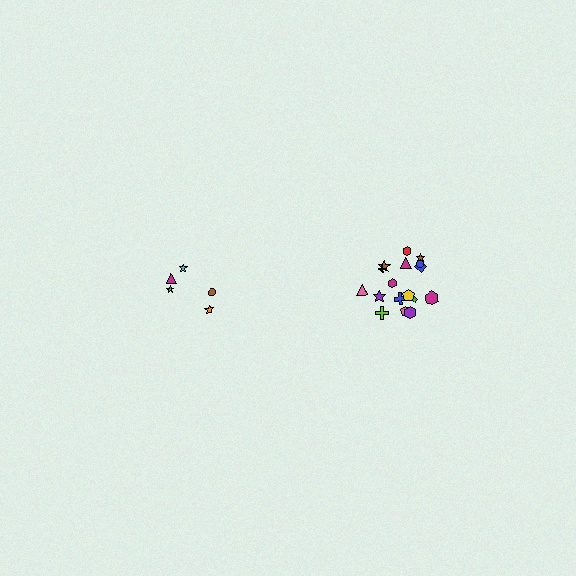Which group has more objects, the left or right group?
The right group.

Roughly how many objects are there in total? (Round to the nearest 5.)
Roughly 25 objects in total.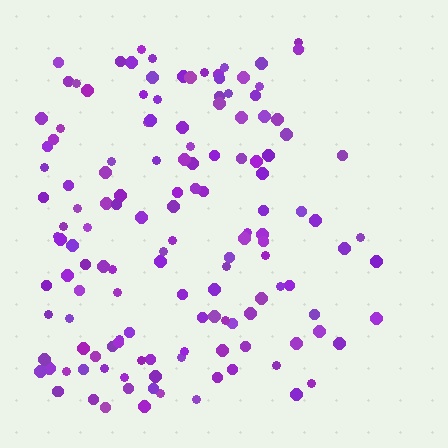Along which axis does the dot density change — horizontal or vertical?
Horizontal.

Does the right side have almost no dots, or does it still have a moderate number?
Still a moderate number, just noticeably fewer than the left.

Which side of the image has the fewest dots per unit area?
The right.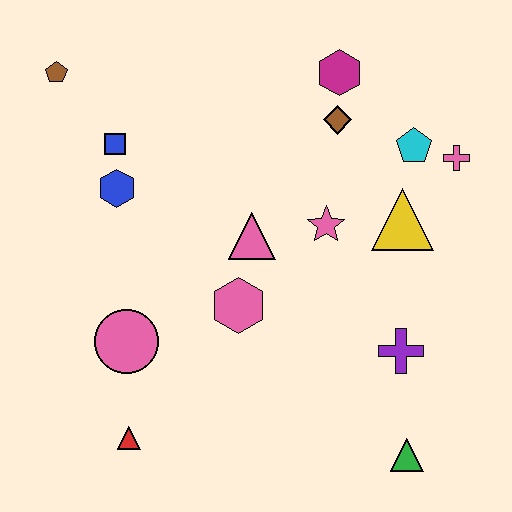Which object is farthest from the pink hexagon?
The brown pentagon is farthest from the pink hexagon.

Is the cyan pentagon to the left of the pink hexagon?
No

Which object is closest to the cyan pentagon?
The pink cross is closest to the cyan pentagon.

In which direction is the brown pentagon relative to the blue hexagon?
The brown pentagon is above the blue hexagon.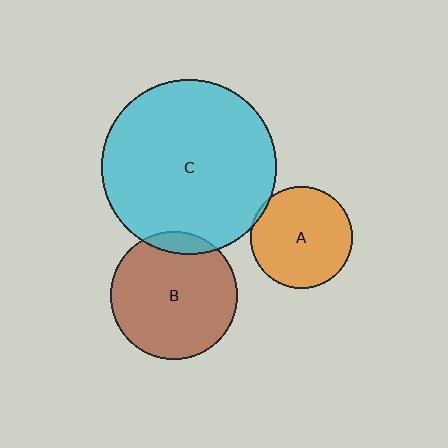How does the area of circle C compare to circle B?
Approximately 1.9 times.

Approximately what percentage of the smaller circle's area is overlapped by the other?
Approximately 10%.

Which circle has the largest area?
Circle C (cyan).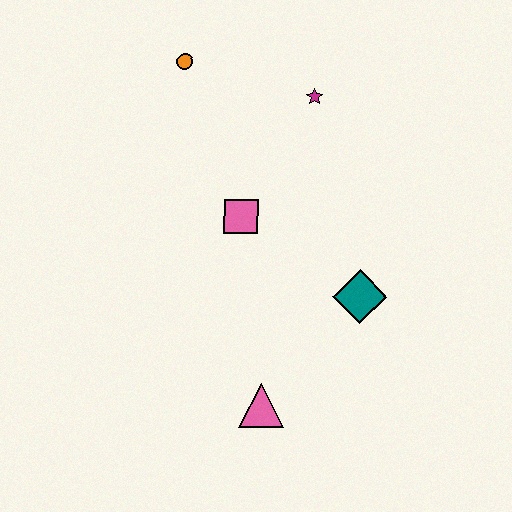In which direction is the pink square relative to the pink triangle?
The pink square is above the pink triangle.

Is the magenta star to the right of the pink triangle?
Yes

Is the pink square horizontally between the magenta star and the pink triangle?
No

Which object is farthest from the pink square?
The pink triangle is farthest from the pink square.